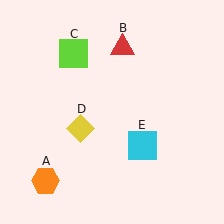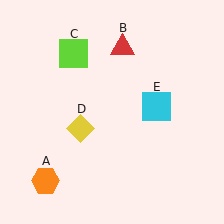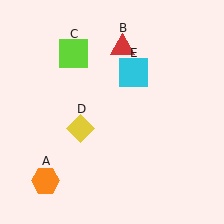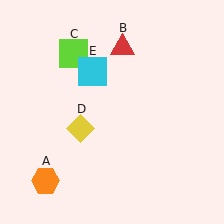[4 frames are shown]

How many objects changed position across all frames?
1 object changed position: cyan square (object E).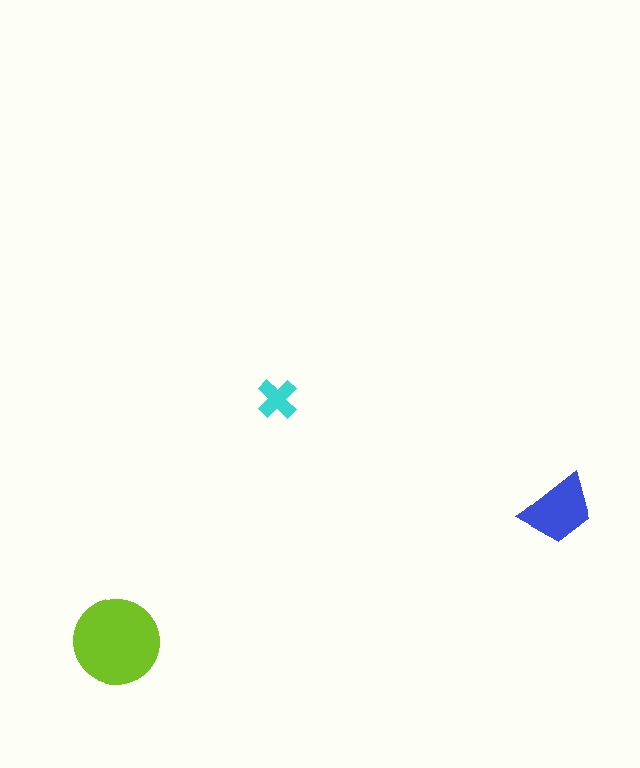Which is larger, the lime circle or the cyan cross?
The lime circle.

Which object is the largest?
The lime circle.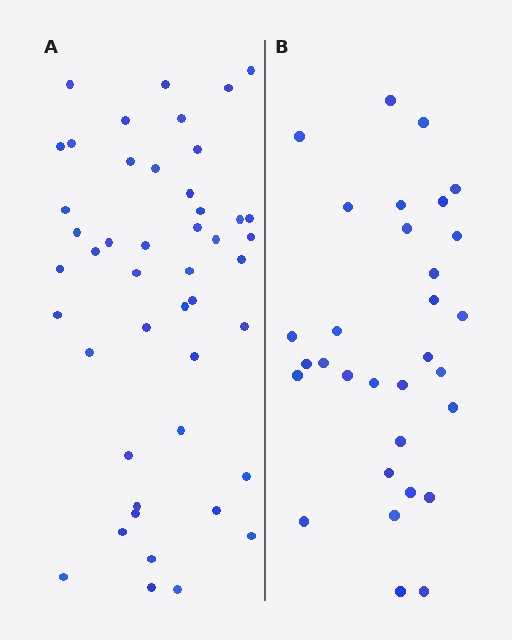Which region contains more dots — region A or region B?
Region A (the left region) has more dots.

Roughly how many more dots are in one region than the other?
Region A has approximately 15 more dots than region B.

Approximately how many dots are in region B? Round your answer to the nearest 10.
About 30 dots. (The exact count is 31, which rounds to 30.)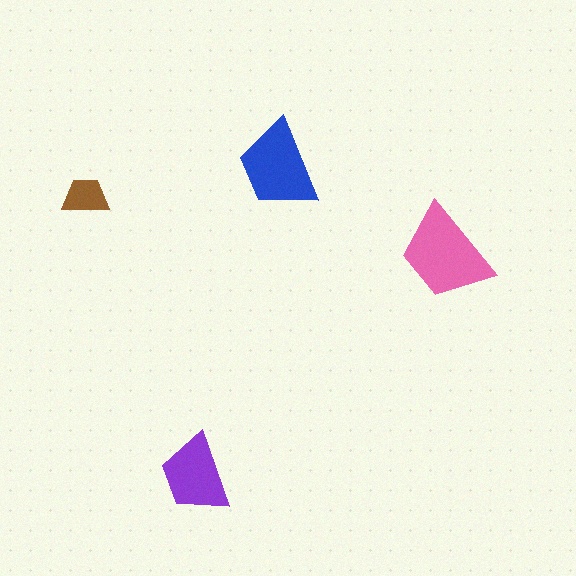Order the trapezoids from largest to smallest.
the pink one, the blue one, the purple one, the brown one.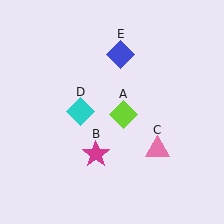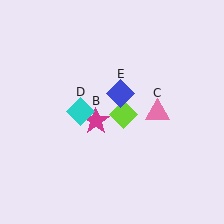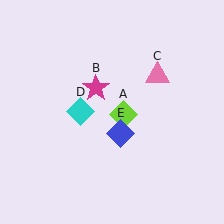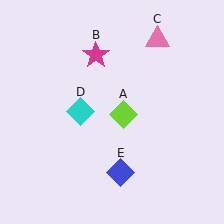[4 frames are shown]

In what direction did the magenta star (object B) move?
The magenta star (object B) moved up.